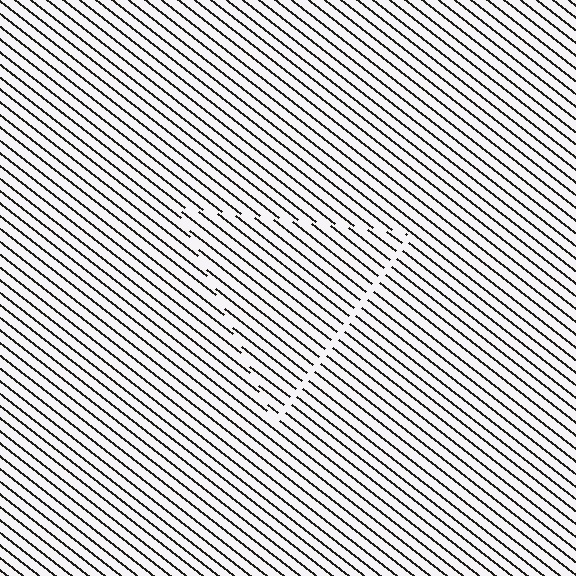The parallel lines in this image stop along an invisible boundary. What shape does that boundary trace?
An illusory triangle. The interior of the shape contains the same grating, shifted by half a period — the contour is defined by the phase discontinuity where line-ends from the inner and outer gratings abut.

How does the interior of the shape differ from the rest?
The interior of the shape contains the same grating, shifted by half a period — the contour is defined by the phase discontinuity where line-ends from the inner and outer gratings abut.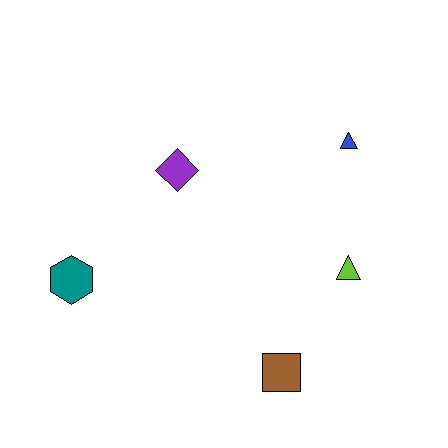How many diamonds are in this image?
There is 1 diamond.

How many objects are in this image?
There are 5 objects.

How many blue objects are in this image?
There is 1 blue object.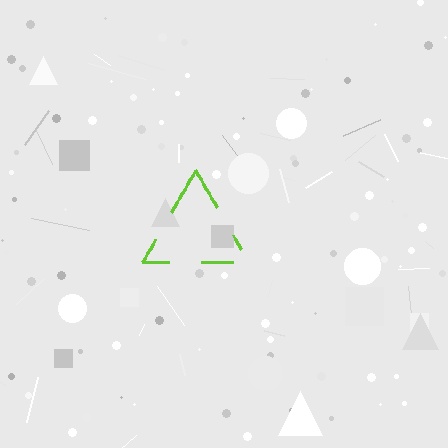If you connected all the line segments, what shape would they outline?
They would outline a triangle.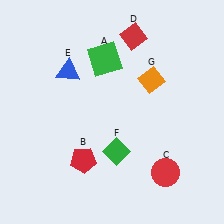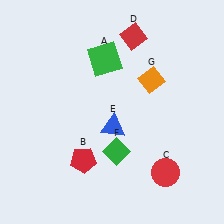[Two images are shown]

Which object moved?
The blue triangle (E) moved down.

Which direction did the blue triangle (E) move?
The blue triangle (E) moved down.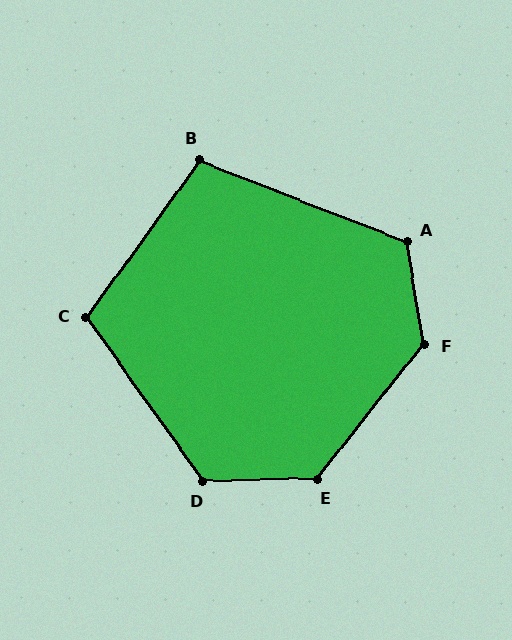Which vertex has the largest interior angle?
F, at approximately 132 degrees.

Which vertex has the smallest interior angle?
B, at approximately 104 degrees.